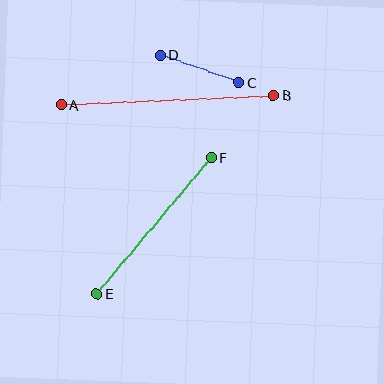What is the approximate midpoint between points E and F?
The midpoint is at approximately (154, 226) pixels.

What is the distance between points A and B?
The distance is approximately 212 pixels.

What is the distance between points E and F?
The distance is approximately 178 pixels.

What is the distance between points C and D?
The distance is approximately 83 pixels.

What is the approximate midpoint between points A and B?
The midpoint is at approximately (167, 100) pixels.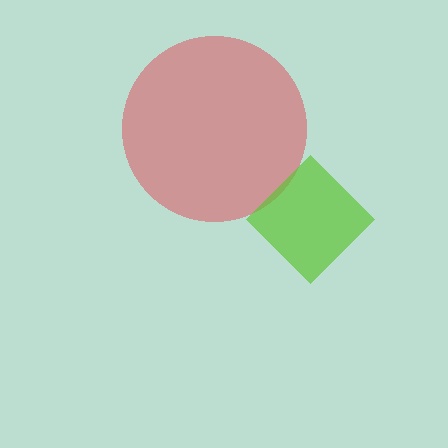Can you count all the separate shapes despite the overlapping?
Yes, there are 2 separate shapes.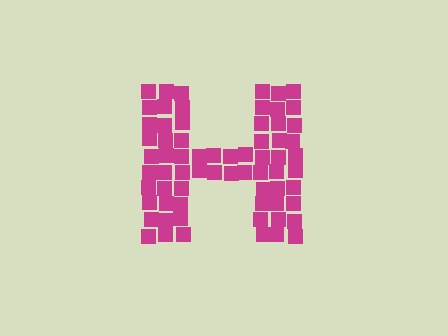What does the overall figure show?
The overall figure shows the letter H.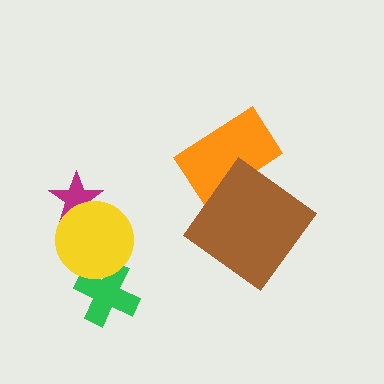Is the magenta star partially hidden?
Yes, it is partially covered by another shape.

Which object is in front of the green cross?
The yellow circle is in front of the green cross.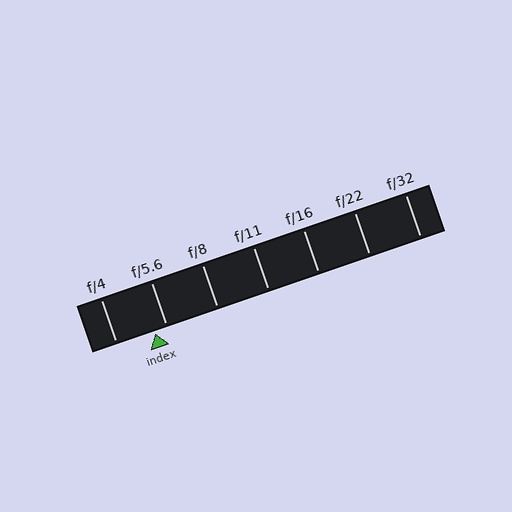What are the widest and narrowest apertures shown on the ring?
The widest aperture shown is f/4 and the narrowest is f/32.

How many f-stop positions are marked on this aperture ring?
There are 7 f-stop positions marked.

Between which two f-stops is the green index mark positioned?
The index mark is between f/4 and f/5.6.